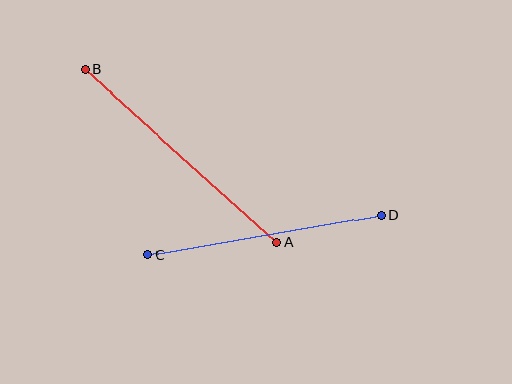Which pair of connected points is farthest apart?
Points A and B are farthest apart.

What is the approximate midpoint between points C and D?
The midpoint is at approximately (264, 235) pixels.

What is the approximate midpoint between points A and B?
The midpoint is at approximately (181, 156) pixels.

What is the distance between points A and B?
The distance is approximately 258 pixels.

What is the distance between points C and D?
The distance is approximately 237 pixels.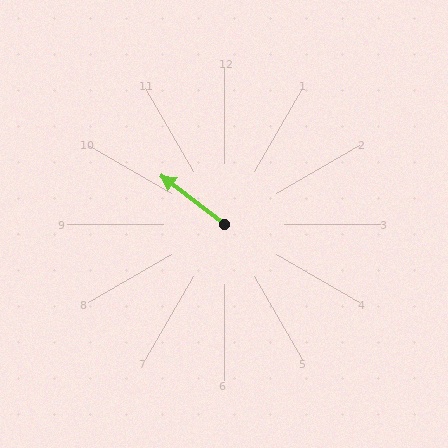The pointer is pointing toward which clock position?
Roughly 10 o'clock.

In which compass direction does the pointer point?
Northwest.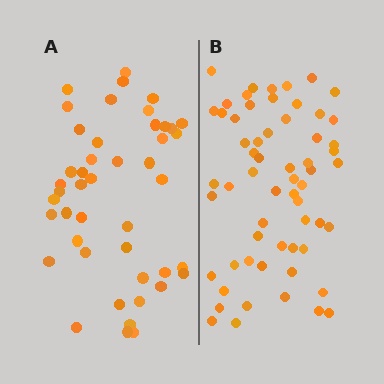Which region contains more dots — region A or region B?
Region B (the right region) has more dots.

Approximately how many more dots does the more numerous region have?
Region B has approximately 15 more dots than region A.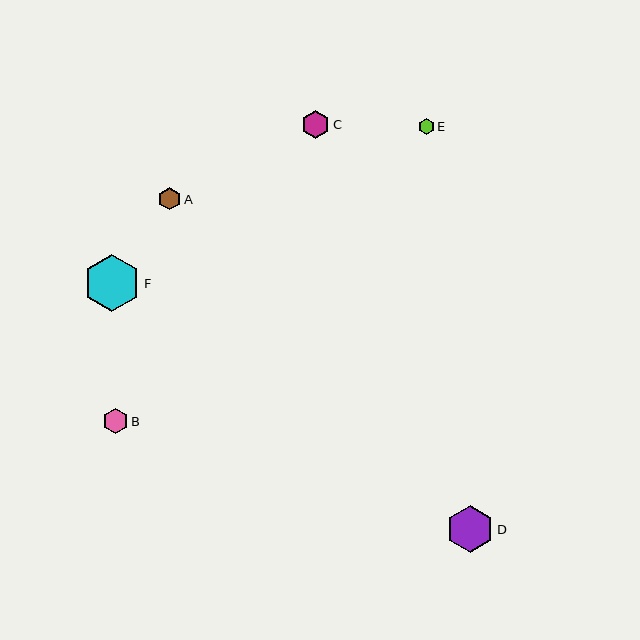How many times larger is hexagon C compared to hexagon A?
Hexagon C is approximately 1.3 times the size of hexagon A.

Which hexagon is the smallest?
Hexagon E is the smallest with a size of approximately 16 pixels.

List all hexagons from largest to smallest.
From largest to smallest: F, D, C, B, A, E.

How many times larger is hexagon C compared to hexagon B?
Hexagon C is approximately 1.1 times the size of hexagon B.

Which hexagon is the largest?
Hexagon F is the largest with a size of approximately 57 pixels.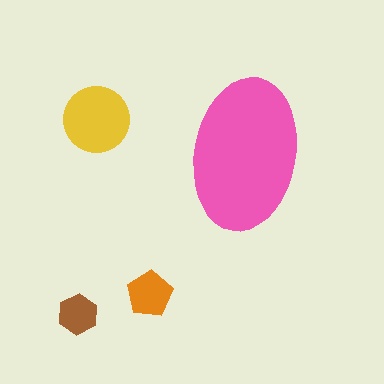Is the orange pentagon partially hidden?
No, the orange pentagon is fully visible.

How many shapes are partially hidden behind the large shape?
0 shapes are partially hidden.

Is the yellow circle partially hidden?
No, the yellow circle is fully visible.